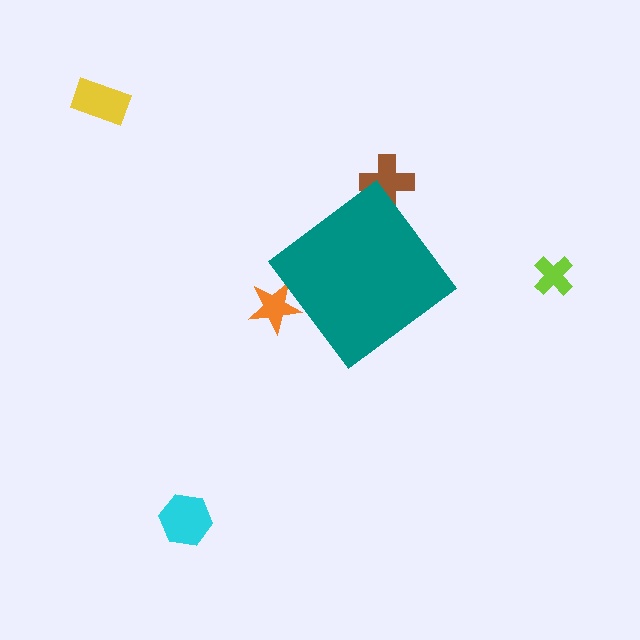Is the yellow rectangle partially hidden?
No, the yellow rectangle is fully visible.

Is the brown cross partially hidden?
Yes, the brown cross is partially hidden behind the teal diamond.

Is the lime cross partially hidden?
No, the lime cross is fully visible.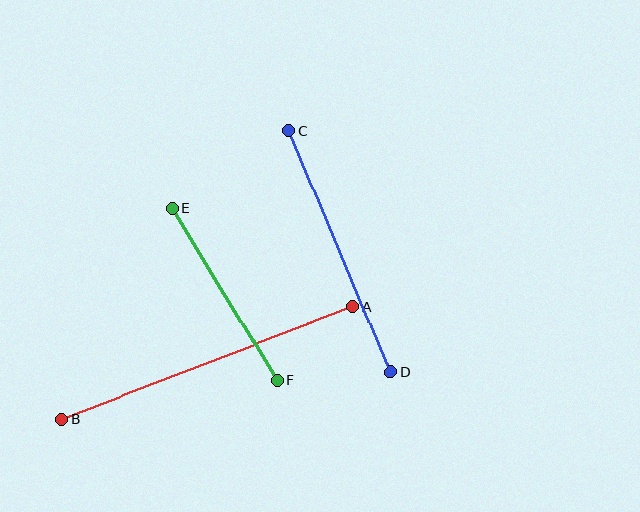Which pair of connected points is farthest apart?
Points A and B are farthest apart.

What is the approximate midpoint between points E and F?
The midpoint is at approximately (225, 295) pixels.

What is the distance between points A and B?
The distance is approximately 312 pixels.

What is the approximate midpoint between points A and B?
The midpoint is at approximately (208, 363) pixels.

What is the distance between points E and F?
The distance is approximately 202 pixels.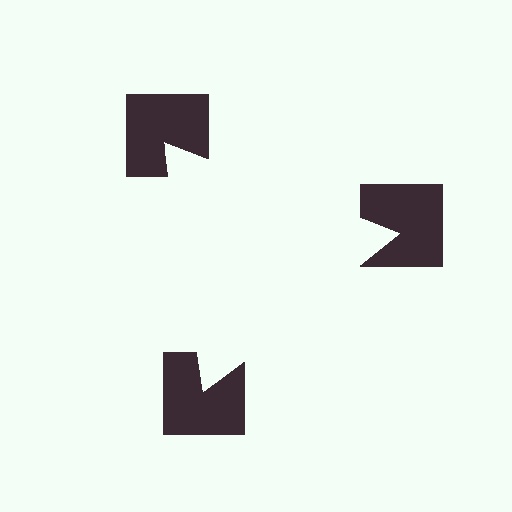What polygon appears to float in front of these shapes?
An illusory triangle — its edges are inferred from the aligned wedge cuts in the notched squares, not physically drawn.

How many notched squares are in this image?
There are 3 — one at each vertex of the illusory triangle.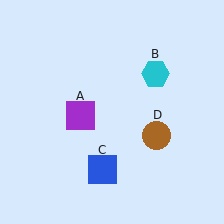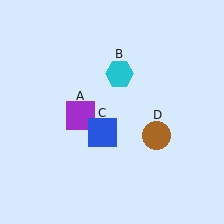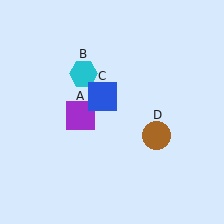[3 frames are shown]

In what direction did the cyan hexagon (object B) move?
The cyan hexagon (object B) moved left.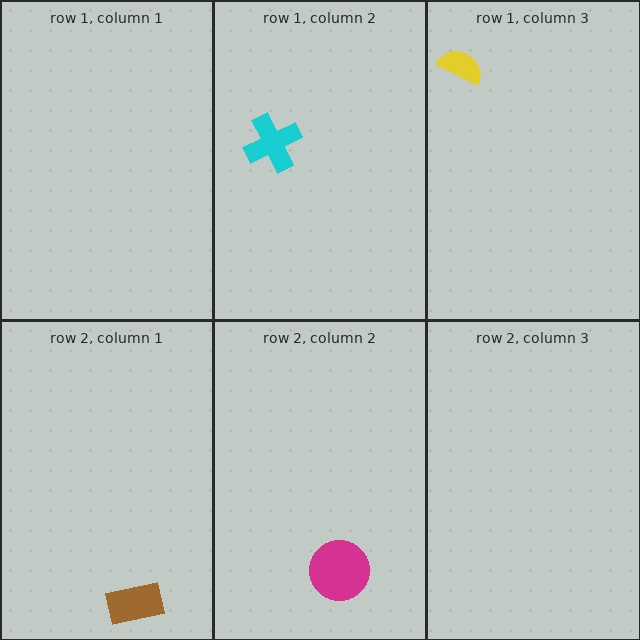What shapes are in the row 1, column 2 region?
The cyan cross.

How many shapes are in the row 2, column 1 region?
1.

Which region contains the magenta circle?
The row 2, column 2 region.